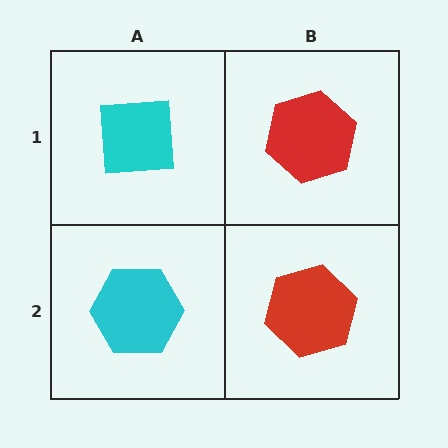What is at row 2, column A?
A cyan hexagon.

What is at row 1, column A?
A cyan square.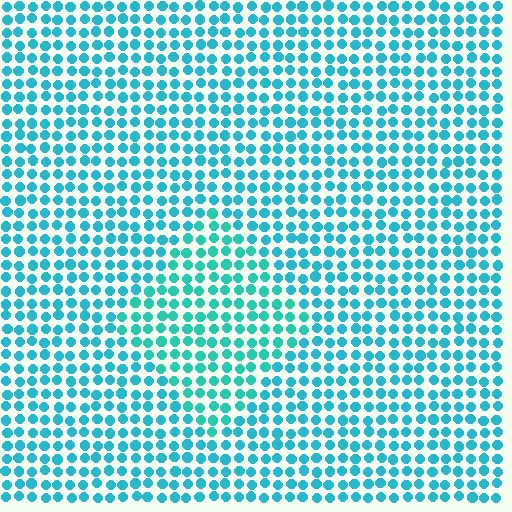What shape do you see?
I see a diamond.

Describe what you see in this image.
The image is filled with small cyan elements in a uniform arrangement. A diamond-shaped region is visible where the elements are tinted to a slightly different hue, forming a subtle color boundary.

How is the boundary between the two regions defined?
The boundary is defined purely by a slight shift in hue (about 18 degrees). Spacing, size, and orientation are identical on both sides.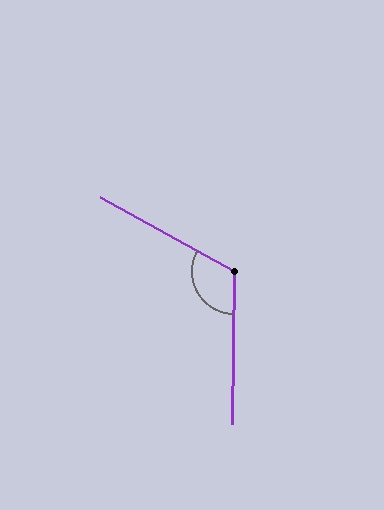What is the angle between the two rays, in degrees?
Approximately 118 degrees.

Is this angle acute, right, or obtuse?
It is obtuse.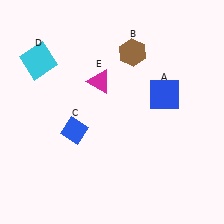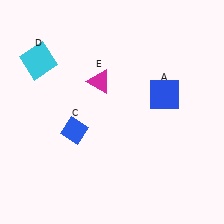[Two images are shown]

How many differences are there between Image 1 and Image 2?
There is 1 difference between the two images.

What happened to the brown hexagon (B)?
The brown hexagon (B) was removed in Image 2. It was in the top-right area of Image 1.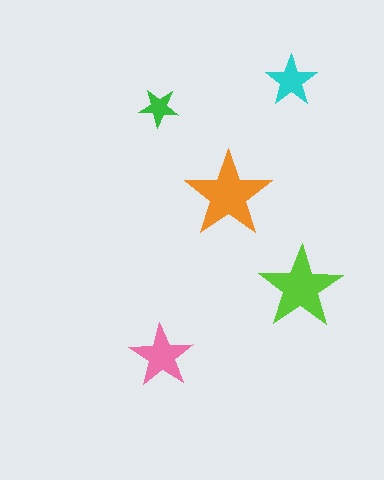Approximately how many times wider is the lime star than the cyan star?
About 1.5 times wider.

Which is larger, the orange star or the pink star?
The orange one.